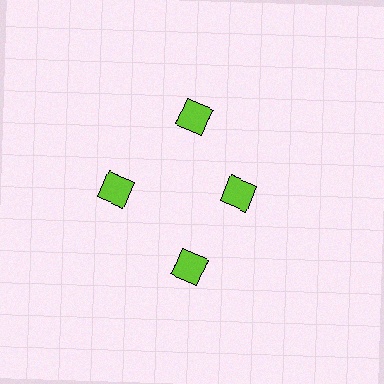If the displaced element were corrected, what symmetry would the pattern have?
It would have 4-fold rotational symmetry — the pattern would map onto itself every 90 degrees.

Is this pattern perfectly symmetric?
No. The 4 lime diamonds are arranged in a ring, but one element near the 3 o'clock position is pulled inward toward the center, breaking the 4-fold rotational symmetry.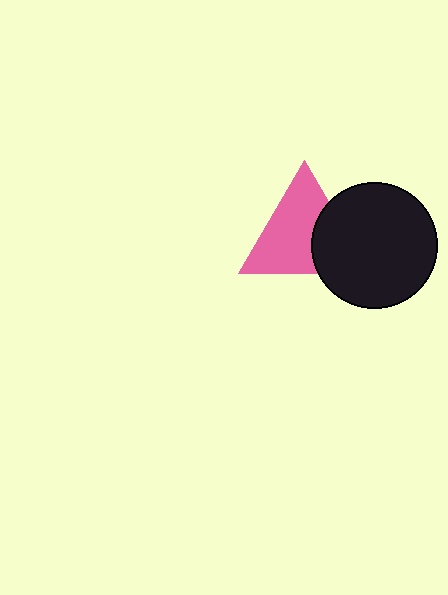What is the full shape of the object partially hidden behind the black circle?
The partially hidden object is a pink triangle.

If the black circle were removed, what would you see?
You would see the complete pink triangle.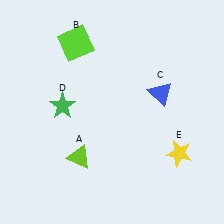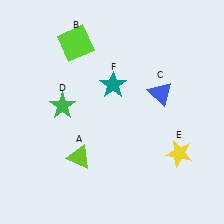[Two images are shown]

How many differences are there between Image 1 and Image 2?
There is 1 difference between the two images.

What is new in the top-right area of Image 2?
A teal star (F) was added in the top-right area of Image 2.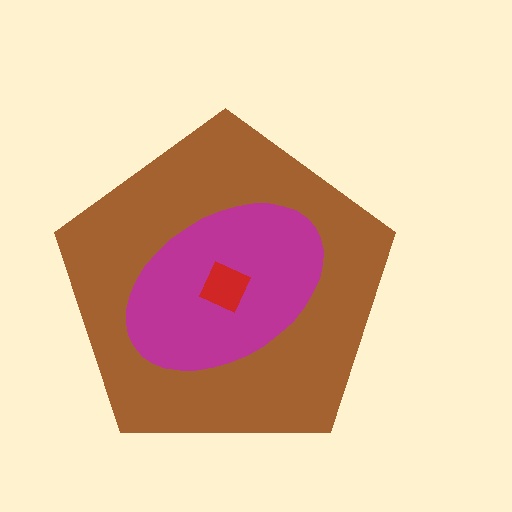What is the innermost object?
The red diamond.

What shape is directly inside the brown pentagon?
The magenta ellipse.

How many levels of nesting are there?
3.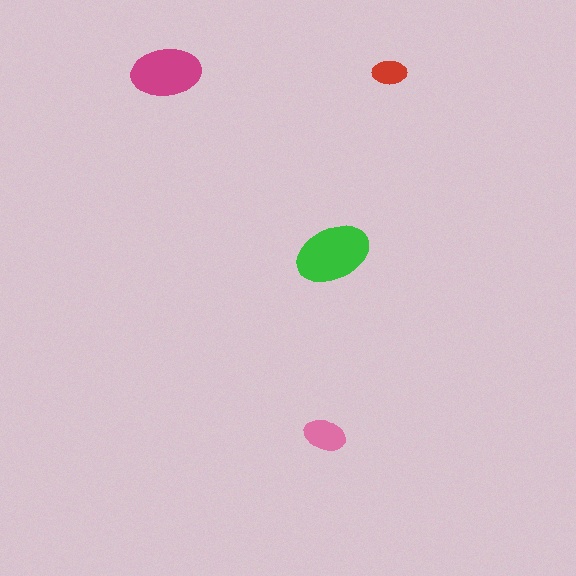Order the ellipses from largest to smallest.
the green one, the magenta one, the pink one, the red one.